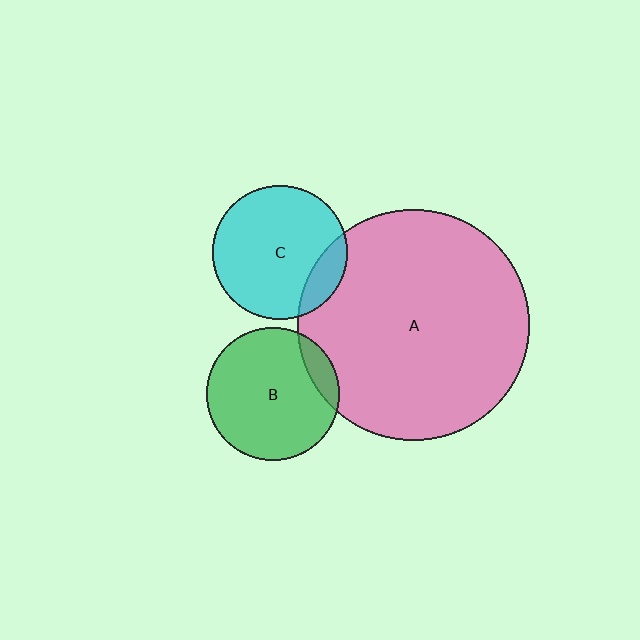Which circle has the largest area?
Circle A (pink).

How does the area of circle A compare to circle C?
Approximately 2.9 times.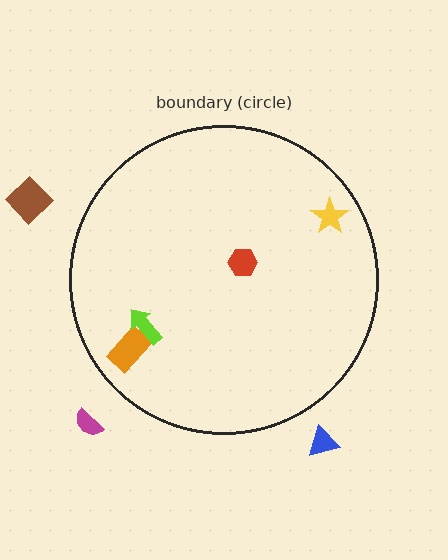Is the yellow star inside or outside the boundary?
Inside.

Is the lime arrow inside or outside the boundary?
Inside.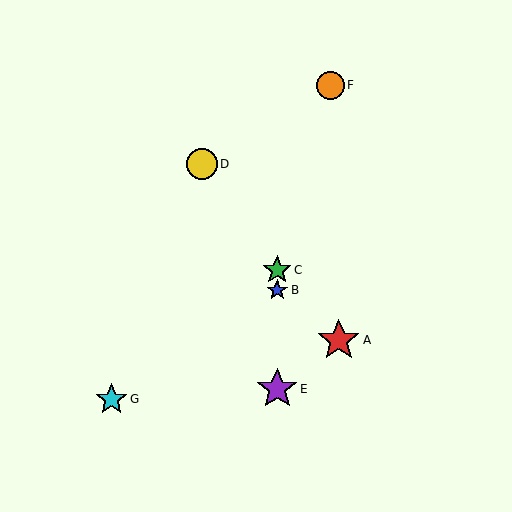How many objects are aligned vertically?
3 objects (B, C, E) are aligned vertically.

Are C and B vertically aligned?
Yes, both are at x≈277.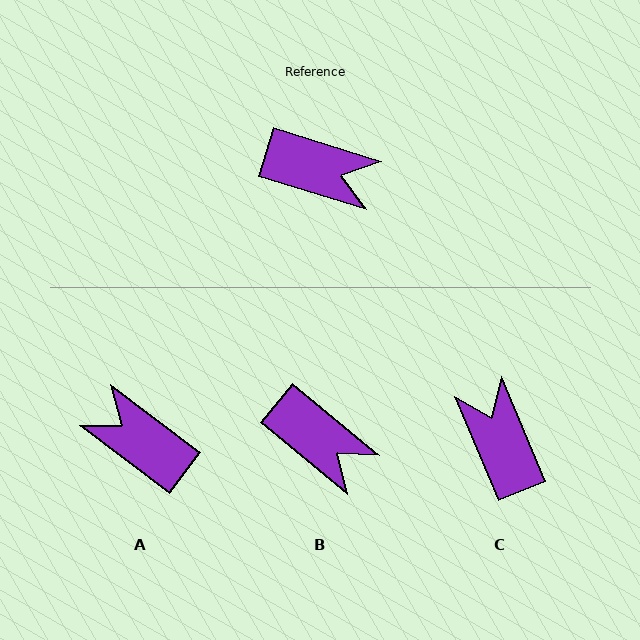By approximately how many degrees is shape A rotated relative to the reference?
Approximately 160 degrees counter-clockwise.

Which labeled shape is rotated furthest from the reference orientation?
A, about 160 degrees away.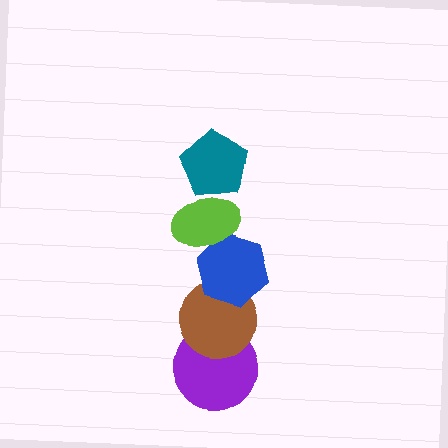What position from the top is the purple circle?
The purple circle is 5th from the top.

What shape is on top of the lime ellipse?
The teal pentagon is on top of the lime ellipse.